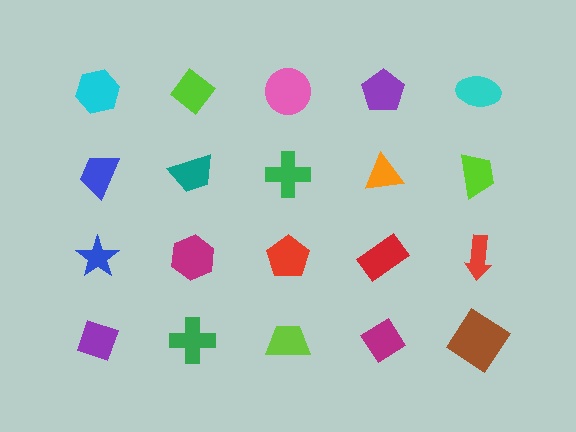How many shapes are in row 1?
5 shapes.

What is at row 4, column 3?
A lime trapezoid.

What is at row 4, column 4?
A magenta diamond.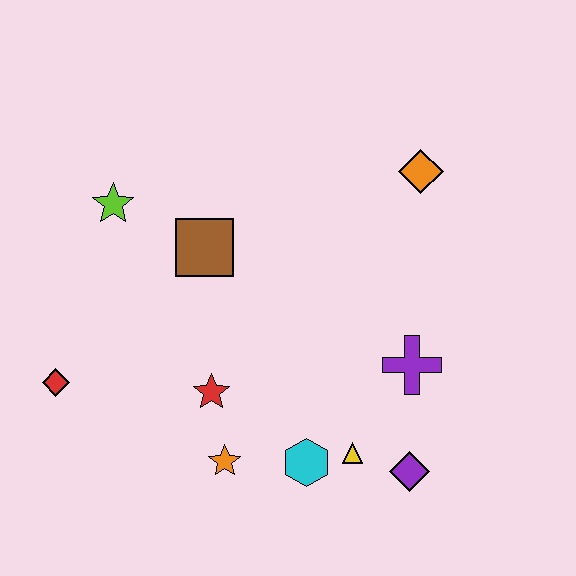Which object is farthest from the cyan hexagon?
The lime star is farthest from the cyan hexagon.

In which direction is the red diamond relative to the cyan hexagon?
The red diamond is to the left of the cyan hexagon.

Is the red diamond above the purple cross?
No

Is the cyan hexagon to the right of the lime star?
Yes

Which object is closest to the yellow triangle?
The cyan hexagon is closest to the yellow triangle.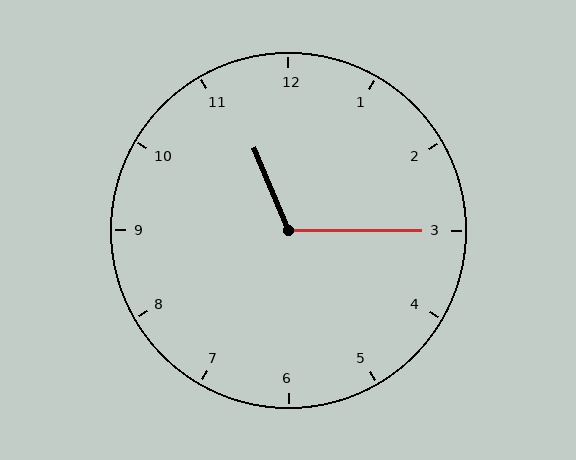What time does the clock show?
11:15.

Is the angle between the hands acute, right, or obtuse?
It is obtuse.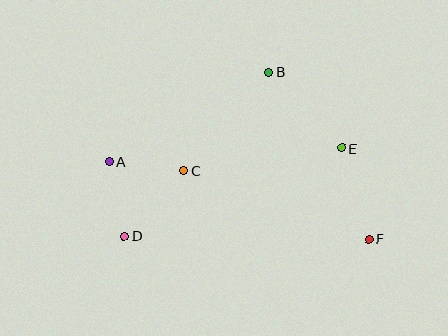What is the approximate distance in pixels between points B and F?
The distance between B and F is approximately 195 pixels.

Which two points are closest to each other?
Points A and C are closest to each other.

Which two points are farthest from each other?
Points A and F are farthest from each other.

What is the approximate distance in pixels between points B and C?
The distance between B and C is approximately 130 pixels.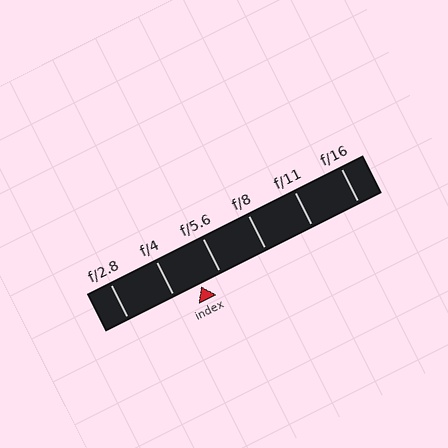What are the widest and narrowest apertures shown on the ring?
The widest aperture shown is f/2.8 and the narrowest is f/16.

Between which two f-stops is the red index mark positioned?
The index mark is between f/4 and f/5.6.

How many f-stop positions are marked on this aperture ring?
There are 6 f-stop positions marked.